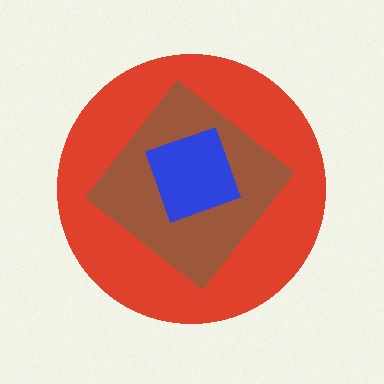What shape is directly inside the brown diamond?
The blue diamond.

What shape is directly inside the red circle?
The brown diamond.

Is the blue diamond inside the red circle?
Yes.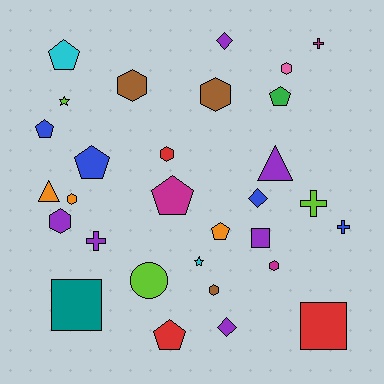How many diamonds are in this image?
There are 3 diamonds.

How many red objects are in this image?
There are 3 red objects.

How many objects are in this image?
There are 30 objects.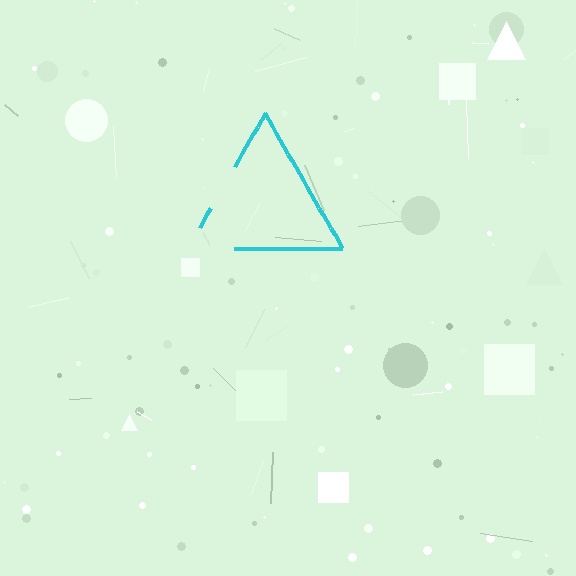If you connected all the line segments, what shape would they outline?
They would outline a triangle.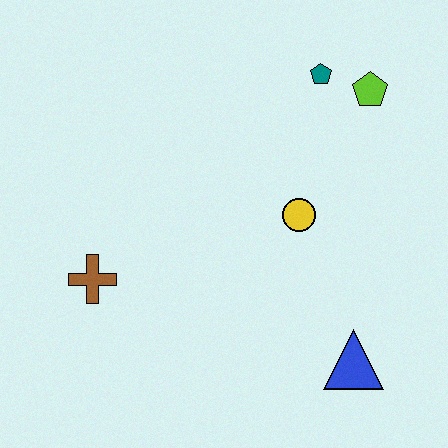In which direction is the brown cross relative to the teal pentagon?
The brown cross is to the left of the teal pentagon.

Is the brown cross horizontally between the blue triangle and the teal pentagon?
No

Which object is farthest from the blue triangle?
The teal pentagon is farthest from the blue triangle.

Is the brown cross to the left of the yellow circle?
Yes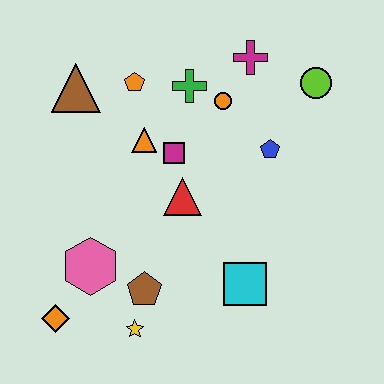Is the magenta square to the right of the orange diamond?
Yes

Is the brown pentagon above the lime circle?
No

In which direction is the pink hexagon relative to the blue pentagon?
The pink hexagon is to the left of the blue pentagon.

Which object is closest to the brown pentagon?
The yellow star is closest to the brown pentagon.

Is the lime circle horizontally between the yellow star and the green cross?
No